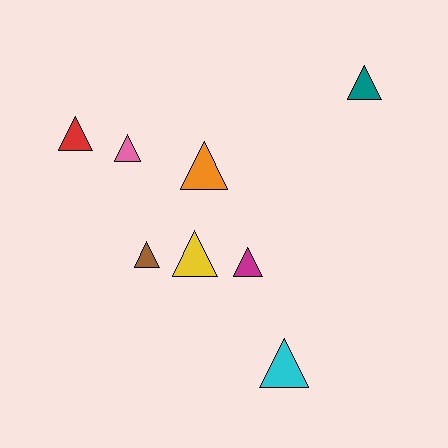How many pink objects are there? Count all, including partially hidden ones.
There is 1 pink object.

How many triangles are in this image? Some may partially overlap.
There are 8 triangles.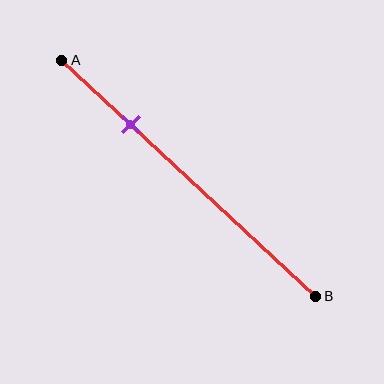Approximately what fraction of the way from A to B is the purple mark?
The purple mark is approximately 25% of the way from A to B.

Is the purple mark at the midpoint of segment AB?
No, the mark is at about 25% from A, not at the 50% midpoint.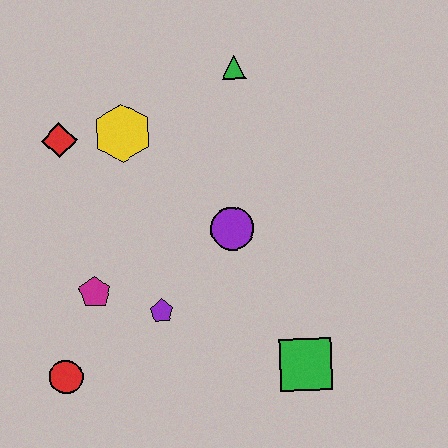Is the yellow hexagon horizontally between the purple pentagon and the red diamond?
Yes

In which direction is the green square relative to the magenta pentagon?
The green square is to the right of the magenta pentagon.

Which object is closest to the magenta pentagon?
The purple pentagon is closest to the magenta pentagon.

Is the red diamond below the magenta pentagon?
No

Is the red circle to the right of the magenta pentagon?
No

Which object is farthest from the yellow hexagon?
The green square is farthest from the yellow hexagon.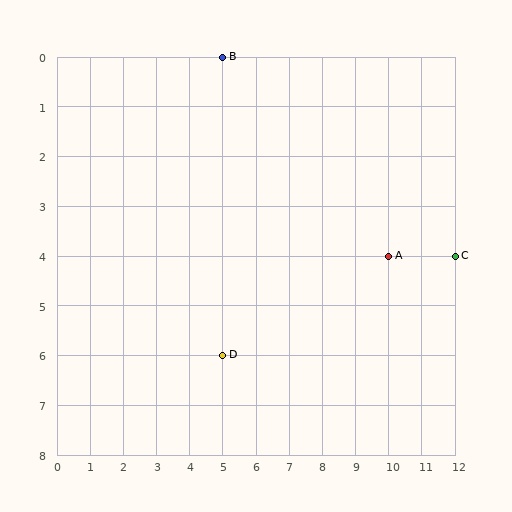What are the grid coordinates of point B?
Point B is at grid coordinates (5, 0).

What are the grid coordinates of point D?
Point D is at grid coordinates (5, 6).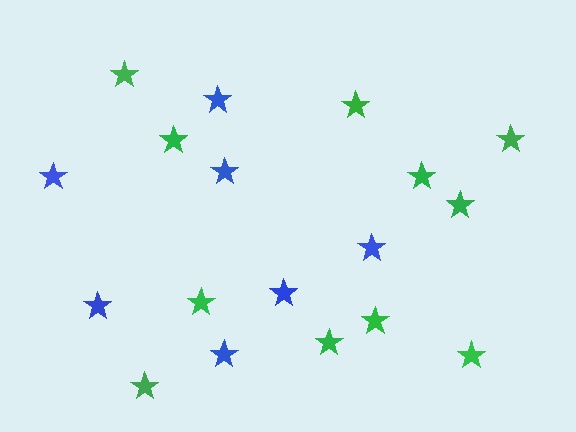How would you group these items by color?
There are 2 groups: one group of blue stars (7) and one group of green stars (11).